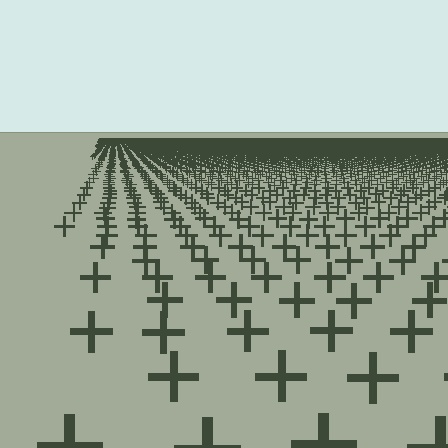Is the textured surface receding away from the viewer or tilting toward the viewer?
The surface is receding away from the viewer. Texture elements get smaller and denser toward the top.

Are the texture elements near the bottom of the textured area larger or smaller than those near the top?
Larger. Near the bottom, elements are closer to the viewer and appear at a bigger on-screen size.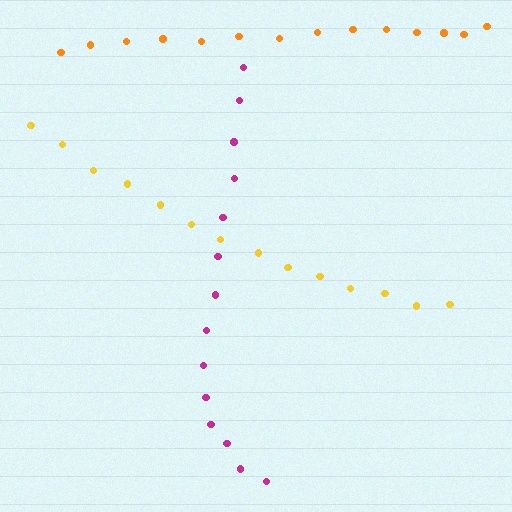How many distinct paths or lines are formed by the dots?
There are 3 distinct paths.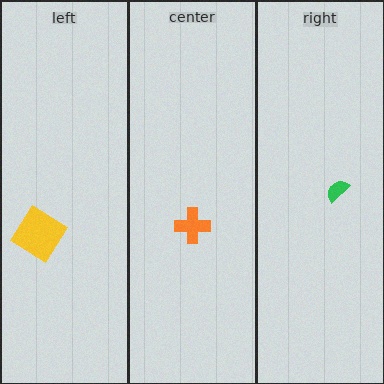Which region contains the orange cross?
The center region.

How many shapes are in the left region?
1.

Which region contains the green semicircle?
The right region.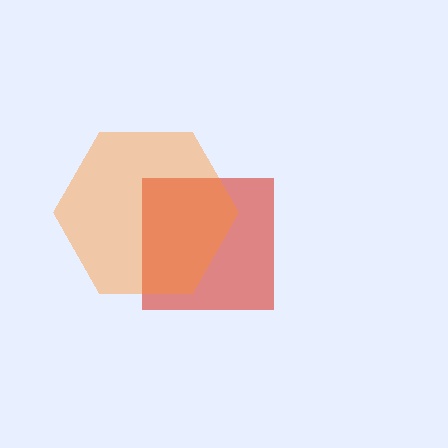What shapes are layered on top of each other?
The layered shapes are: a red square, an orange hexagon.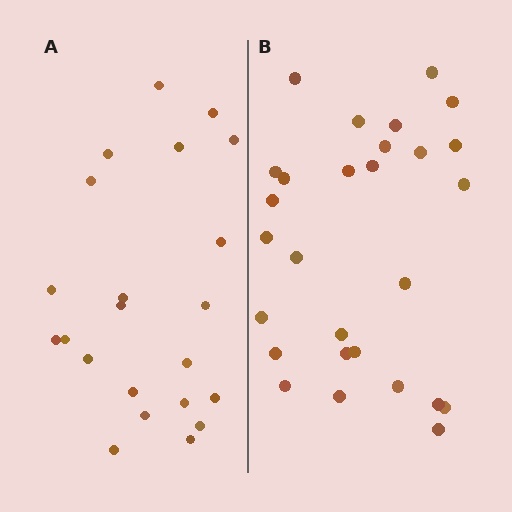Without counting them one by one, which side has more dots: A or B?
Region B (the right region) has more dots.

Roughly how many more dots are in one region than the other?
Region B has about 6 more dots than region A.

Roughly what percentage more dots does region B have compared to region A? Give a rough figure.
About 25% more.